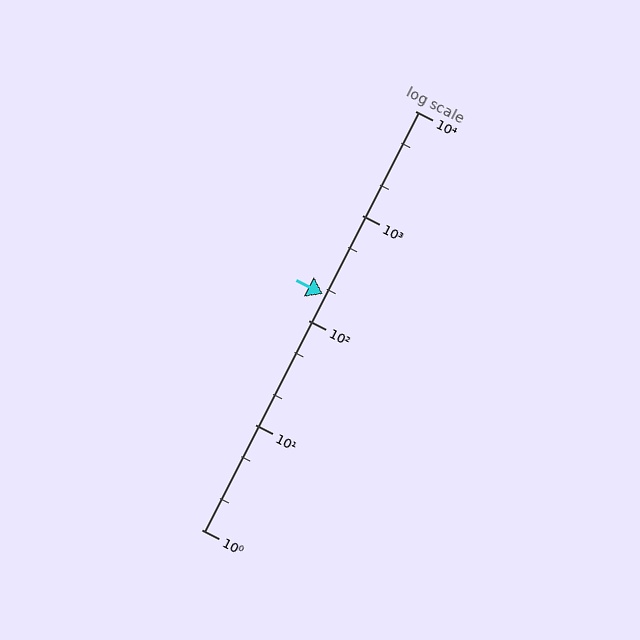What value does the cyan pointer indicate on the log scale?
The pointer indicates approximately 180.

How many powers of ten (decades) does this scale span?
The scale spans 4 decades, from 1 to 10000.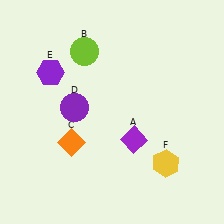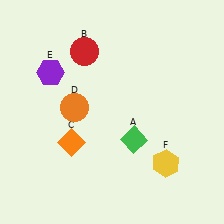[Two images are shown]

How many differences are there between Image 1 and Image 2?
There are 3 differences between the two images.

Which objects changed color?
A changed from purple to green. B changed from lime to red. D changed from purple to orange.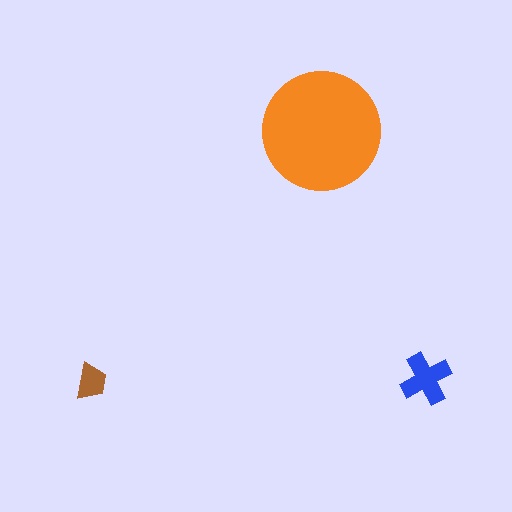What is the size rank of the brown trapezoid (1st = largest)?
3rd.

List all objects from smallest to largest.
The brown trapezoid, the blue cross, the orange circle.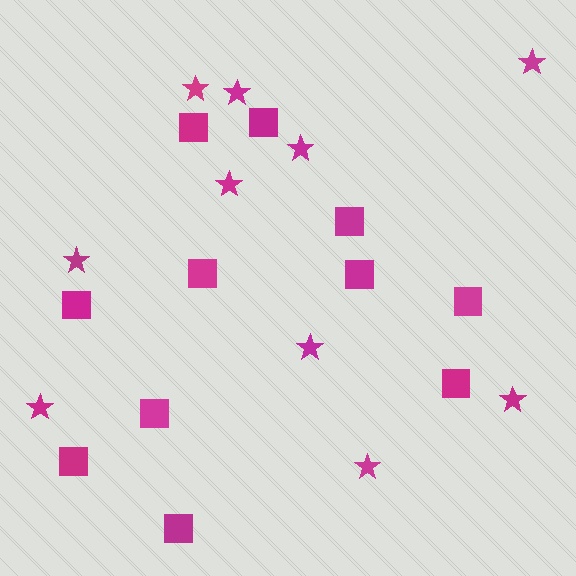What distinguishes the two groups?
There are 2 groups: one group of stars (10) and one group of squares (11).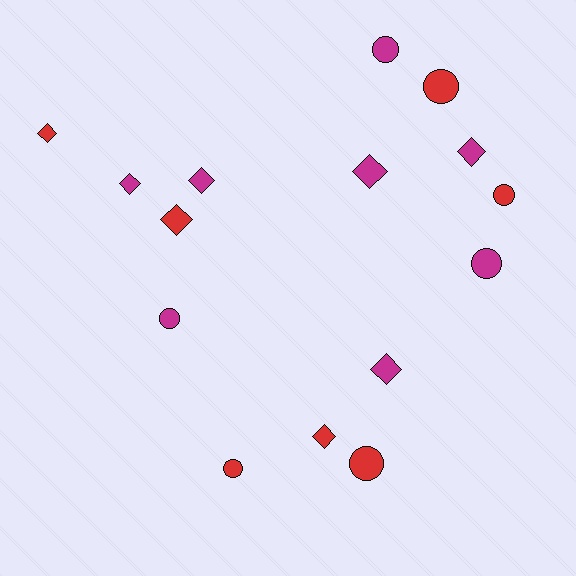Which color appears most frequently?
Magenta, with 8 objects.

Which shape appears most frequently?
Diamond, with 8 objects.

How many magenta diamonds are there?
There are 5 magenta diamonds.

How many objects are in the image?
There are 15 objects.